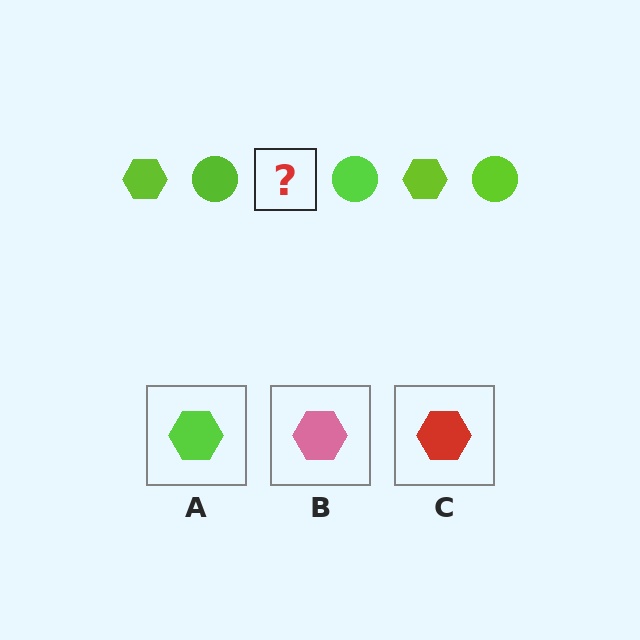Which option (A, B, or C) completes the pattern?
A.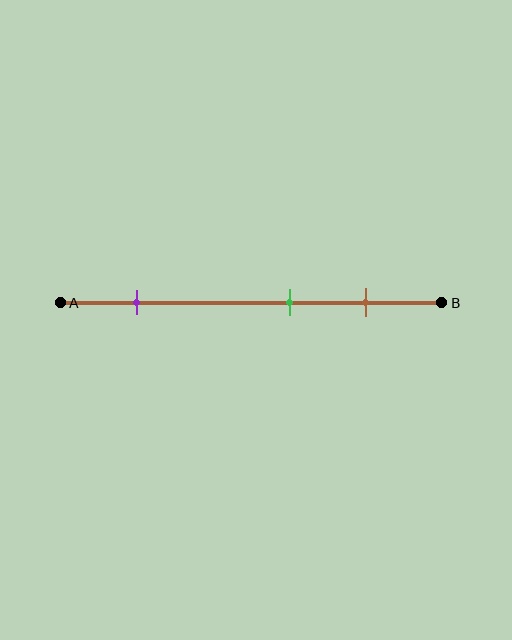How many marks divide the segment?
There are 3 marks dividing the segment.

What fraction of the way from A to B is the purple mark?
The purple mark is approximately 20% (0.2) of the way from A to B.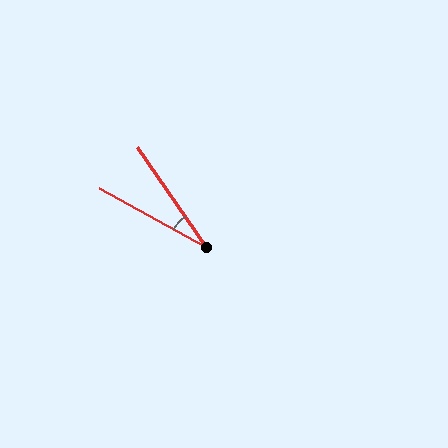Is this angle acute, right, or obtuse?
It is acute.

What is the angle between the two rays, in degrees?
Approximately 27 degrees.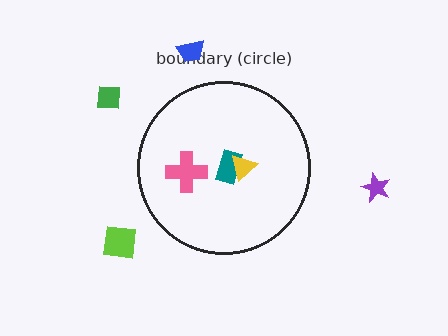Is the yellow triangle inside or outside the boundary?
Inside.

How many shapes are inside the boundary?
3 inside, 4 outside.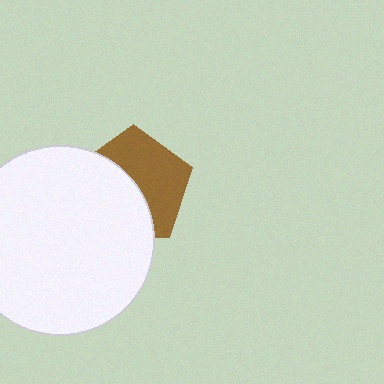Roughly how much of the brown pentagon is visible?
About half of it is visible (roughly 51%).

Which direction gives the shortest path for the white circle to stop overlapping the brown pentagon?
Moving toward the lower-left gives the shortest separation.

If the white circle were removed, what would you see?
You would see the complete brown pentagon.